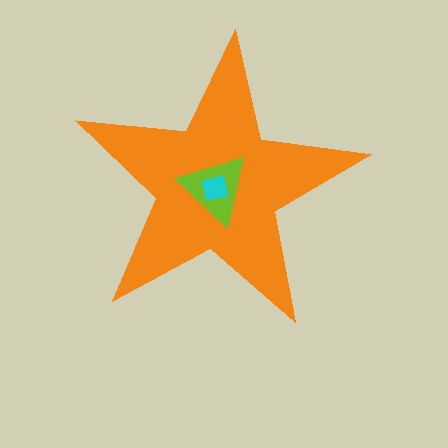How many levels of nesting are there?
3.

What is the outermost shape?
The orange star.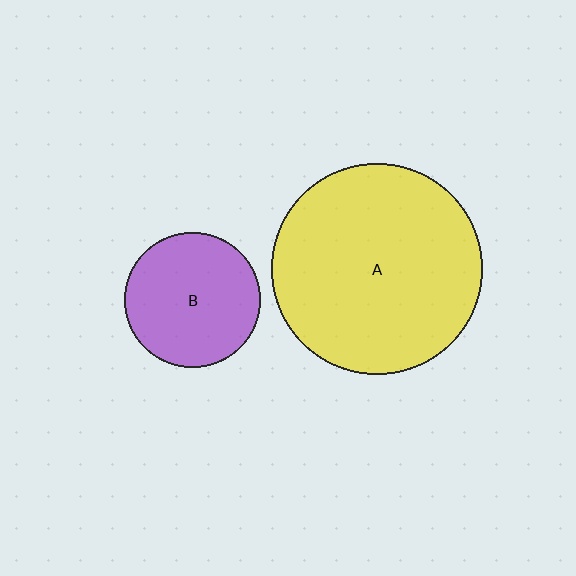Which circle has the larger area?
Circle A (yellow).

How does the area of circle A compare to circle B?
Approximately 2.4 times.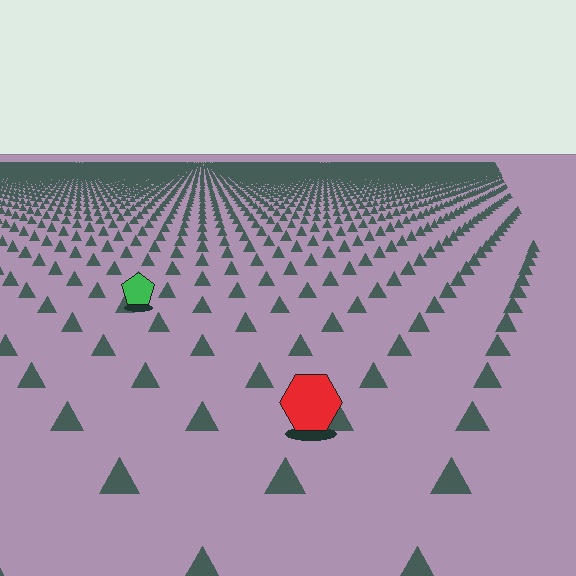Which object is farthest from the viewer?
The green pentagon is farthest from the viewer. It appears smaller and the ground texture around it is denser.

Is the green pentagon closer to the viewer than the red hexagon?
No. The red hexagon is closer — you can tell from the texture gradient: the ground texture is coarser near it.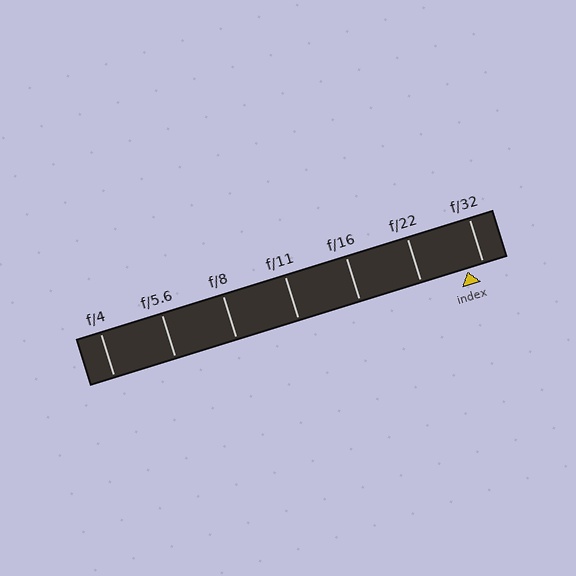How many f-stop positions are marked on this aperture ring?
There are 7 f-stop positions marked.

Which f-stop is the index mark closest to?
The index mark is closest to f/32.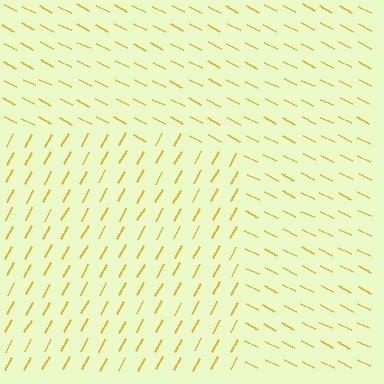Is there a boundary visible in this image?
Yes, there is a texture boundary formed by a change in line orientation.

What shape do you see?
I see a rectangle.